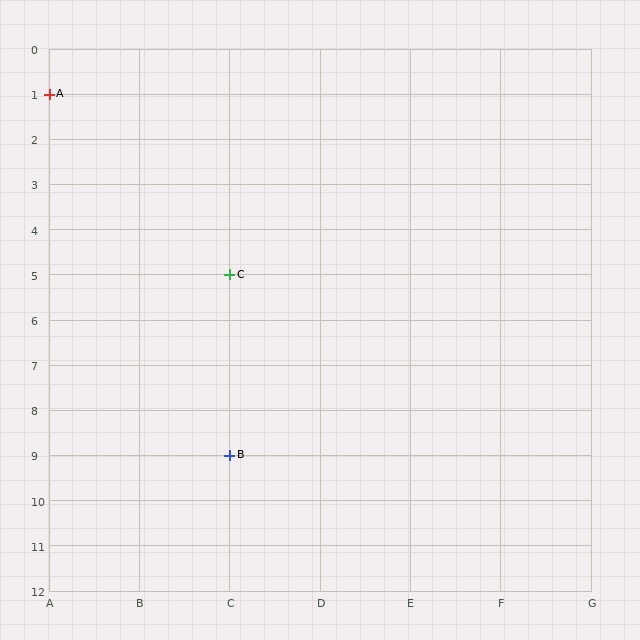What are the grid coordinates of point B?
Point B is at grid coordinates (C, 9).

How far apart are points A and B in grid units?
Points A and B are 2 columns and 8 rows apart (about 8.2 grid units diagonally).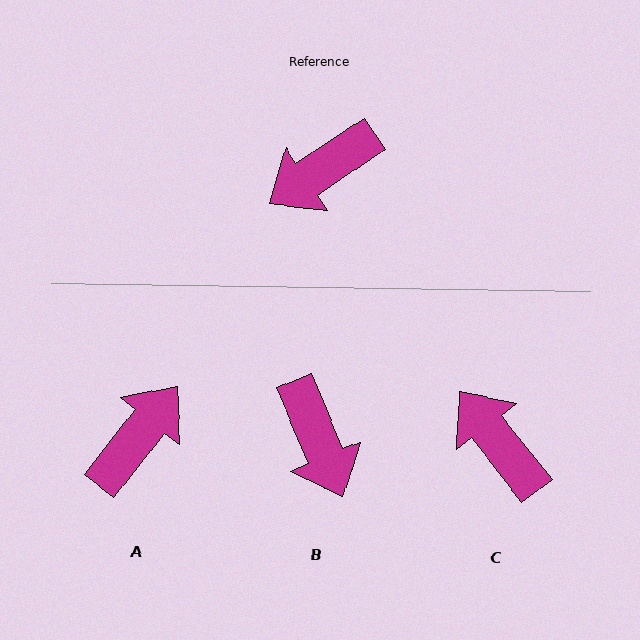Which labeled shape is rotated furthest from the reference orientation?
A, about 162 degrees away.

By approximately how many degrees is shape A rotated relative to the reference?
Approximately 162 degrees clockwise.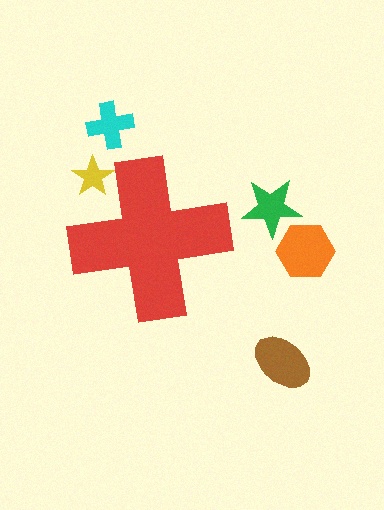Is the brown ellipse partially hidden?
No, the brown ellipse is fully visible.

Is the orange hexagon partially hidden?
No, the orange hexagon is fully visible.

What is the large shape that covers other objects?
A red cross.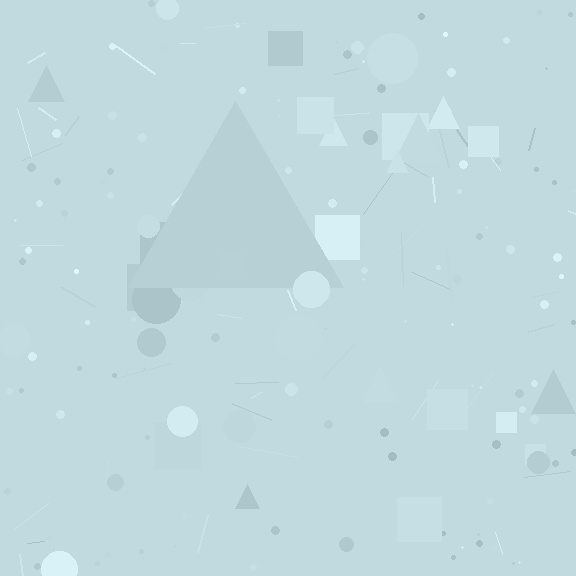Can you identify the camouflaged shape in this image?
The camouflaged shape is a triangle.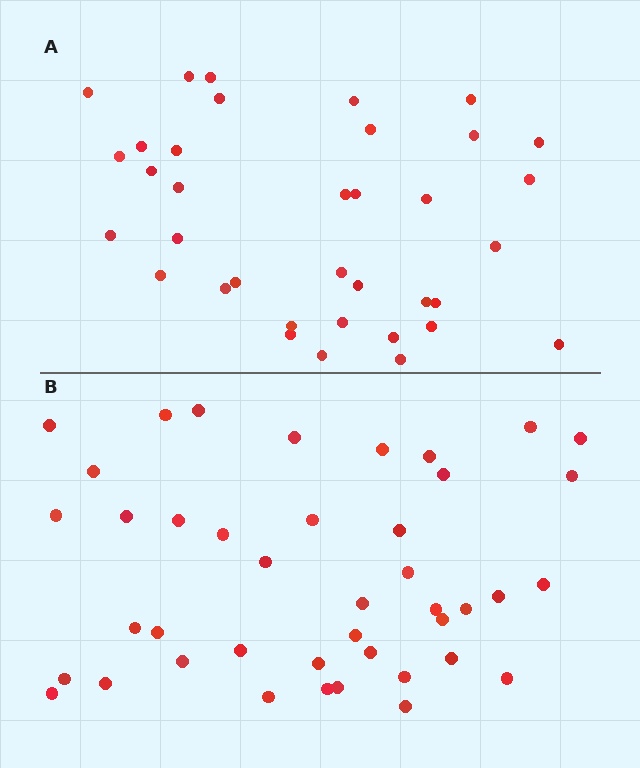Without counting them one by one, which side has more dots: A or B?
Region B (the bottom region) has more dots.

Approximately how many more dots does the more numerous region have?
Region B has about 6 more dots than region A.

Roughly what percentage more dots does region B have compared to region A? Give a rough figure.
About 15% more.